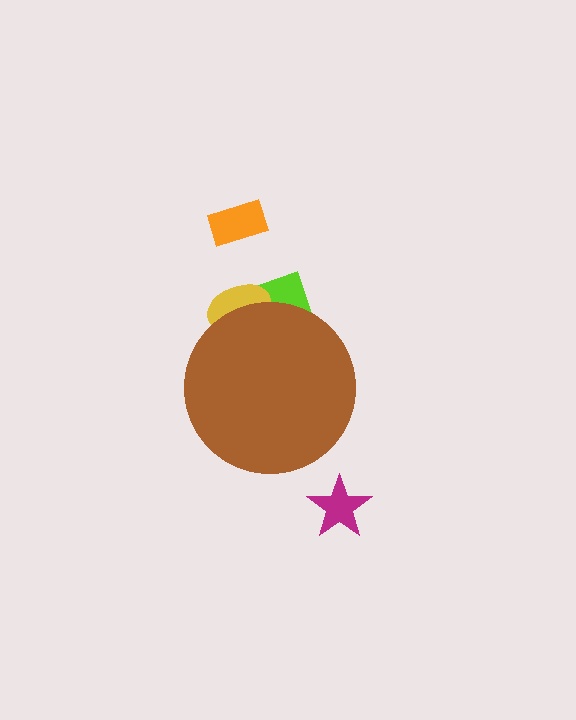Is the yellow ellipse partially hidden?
Yes, the yellow ellipse is partially hidden behind the brown circle.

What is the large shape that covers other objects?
A brown circle.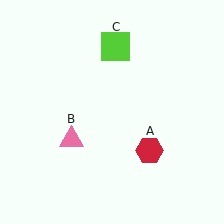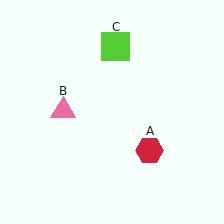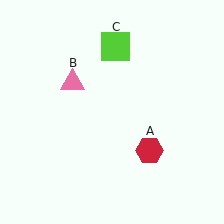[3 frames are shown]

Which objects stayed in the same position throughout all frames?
Red hexagon (object A) and lime square (object C) remained stationary.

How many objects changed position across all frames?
1 object changed position: pink triangle (object B).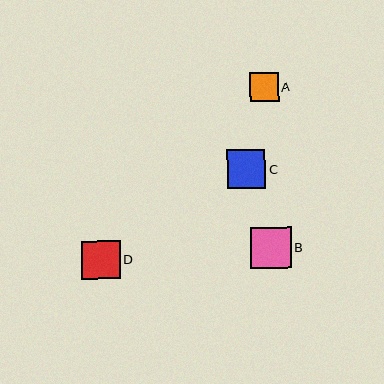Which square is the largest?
Square B is the largest with a size of approximately 40 pixels.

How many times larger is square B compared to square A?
Square B is approximately 1.4 times the size of square A.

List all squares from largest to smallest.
From largest to smallest: B, D, C, A.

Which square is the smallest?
Square A is the smallest with a size of approximately 29 pixels.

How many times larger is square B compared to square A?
Square B is approximately 1.4 times the size of square A.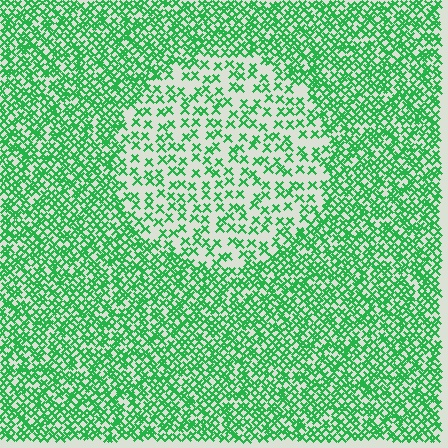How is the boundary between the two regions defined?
The boundary is defined by a change in element density (approximately 2.3x ratio). All elements are the same color, size, and shape.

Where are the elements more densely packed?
The elements are more densely packed outside the circle boundary.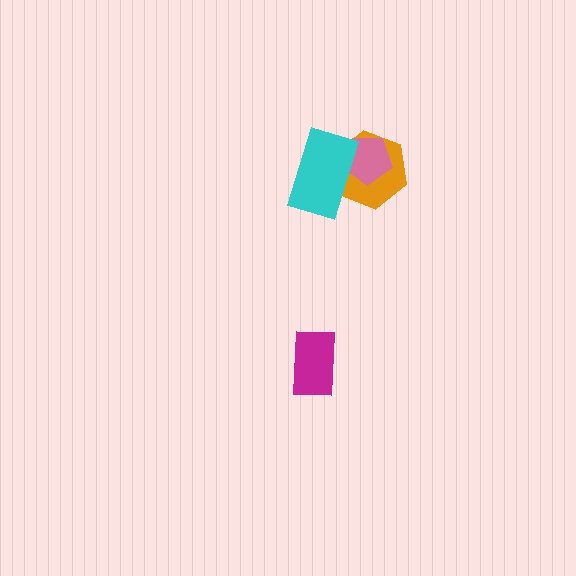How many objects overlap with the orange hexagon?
2 objects overlap with the orange hexagon.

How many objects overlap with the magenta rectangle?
0 objects overlap with the magenta rectangle.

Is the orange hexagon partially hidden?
Yes, it is partially covered by another shape.